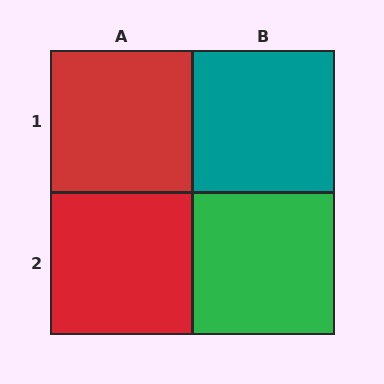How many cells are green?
1 cell is green.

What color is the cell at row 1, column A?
Red.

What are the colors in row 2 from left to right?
Red, green.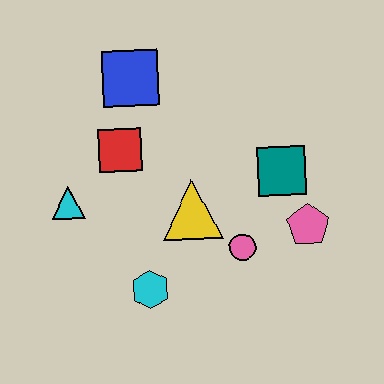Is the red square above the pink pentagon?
Yes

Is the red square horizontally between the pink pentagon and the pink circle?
No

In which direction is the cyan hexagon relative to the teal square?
The cyan hexagon is to the left of the teal square.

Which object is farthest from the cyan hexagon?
The blue square is farthest from the cyan hexagon.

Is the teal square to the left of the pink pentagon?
Yes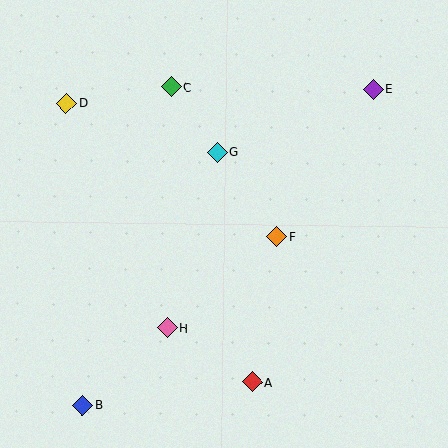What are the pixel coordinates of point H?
Point H is at (167, 328).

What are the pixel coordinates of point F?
Point F is at (277, 237).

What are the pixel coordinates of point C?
Point C is at (171, 87).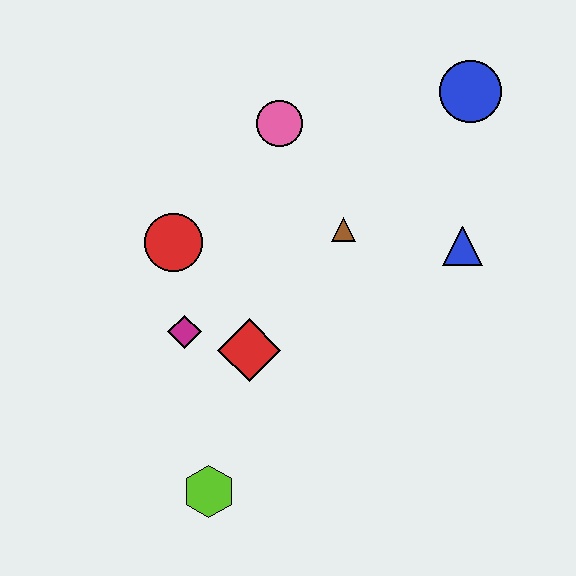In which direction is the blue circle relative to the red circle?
The blue circle is to the right of the red circle.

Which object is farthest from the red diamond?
The blue circle is farthest from the red diamond.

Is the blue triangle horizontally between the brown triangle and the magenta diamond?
No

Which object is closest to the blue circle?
The blue triangle is closest to the blue circle.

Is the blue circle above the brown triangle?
Yes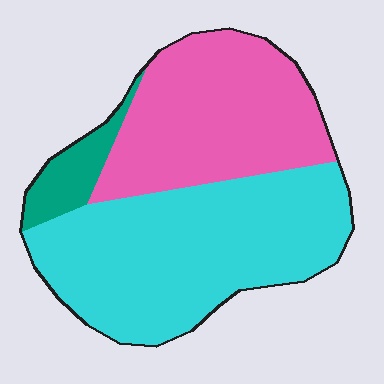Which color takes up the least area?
Teal, at roughly 10%.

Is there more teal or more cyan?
Cyan.